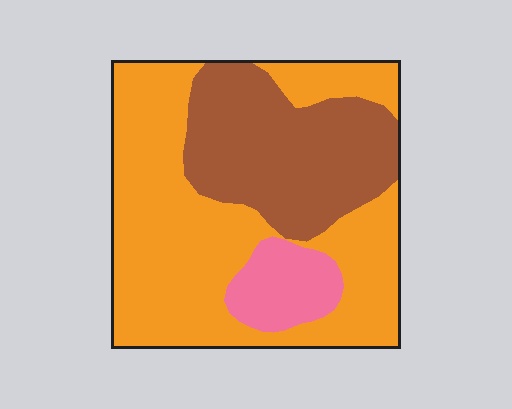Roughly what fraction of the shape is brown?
Brown takes up between a sixth and a third of the shape.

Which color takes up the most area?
Orange, at roughly 60%.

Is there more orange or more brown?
Orange.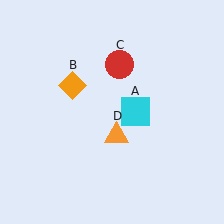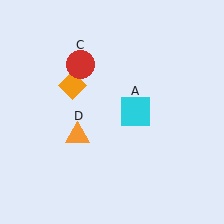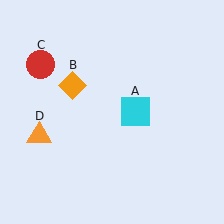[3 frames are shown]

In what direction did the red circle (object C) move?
The red circle (object C) moved left.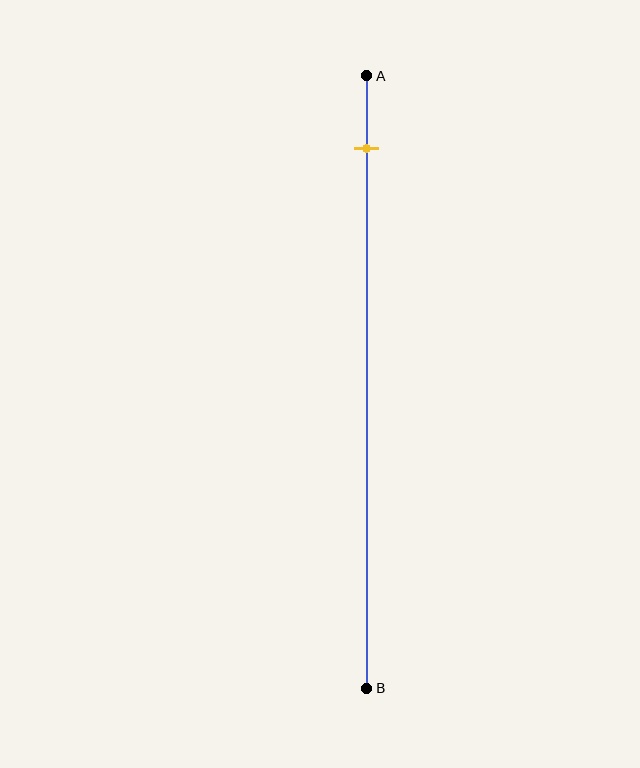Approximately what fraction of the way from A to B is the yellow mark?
The yellow mark is approximately 10% of the way from A to B.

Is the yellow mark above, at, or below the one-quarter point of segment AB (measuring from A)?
The yellow mark is above the one-quarter point of segment AB.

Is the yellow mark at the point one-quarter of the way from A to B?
No, the mark is at about 10% from A, not at the 25% one-quarter point.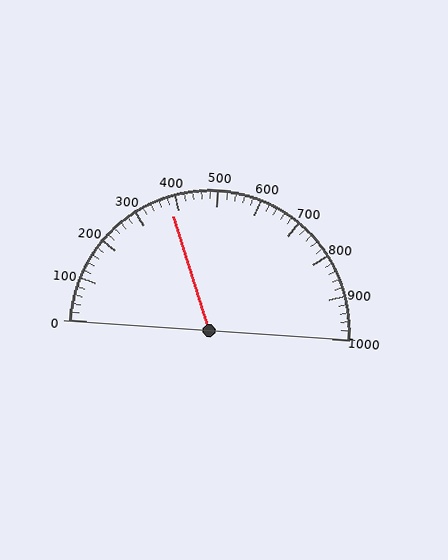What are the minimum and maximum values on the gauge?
The gauge ranges from 0 to 1000.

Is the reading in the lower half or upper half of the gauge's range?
The reading is in the lower half of the range (0 to 1000).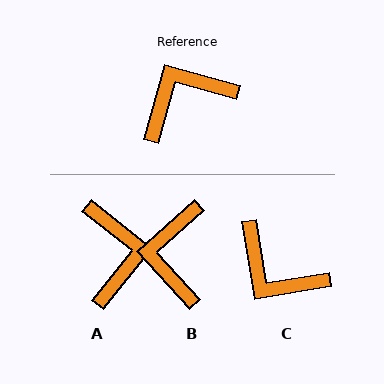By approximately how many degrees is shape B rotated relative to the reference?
Approximately 57 degrees counter-clockwise.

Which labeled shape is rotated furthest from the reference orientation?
C, about 114 degrees away.